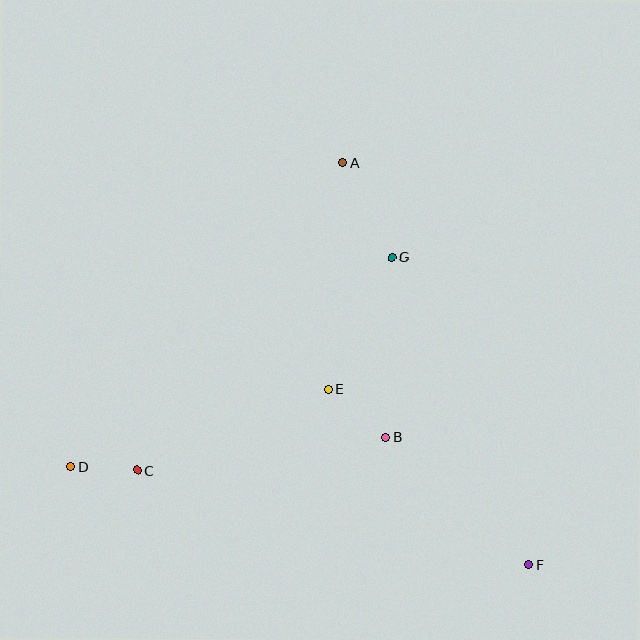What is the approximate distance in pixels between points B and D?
The distance between B and D is approximately 317 pixels.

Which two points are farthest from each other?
Points D and F are farthest from each other.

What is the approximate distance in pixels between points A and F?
The distance between A and F is approximately 442 pixels.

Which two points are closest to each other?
Points C and D are closest to each other.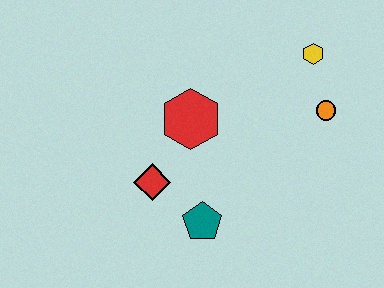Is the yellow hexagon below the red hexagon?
No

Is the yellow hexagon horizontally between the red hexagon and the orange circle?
Yes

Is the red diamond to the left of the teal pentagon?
Yes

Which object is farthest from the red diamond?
The yellow hexagon is farthest from the red diamond.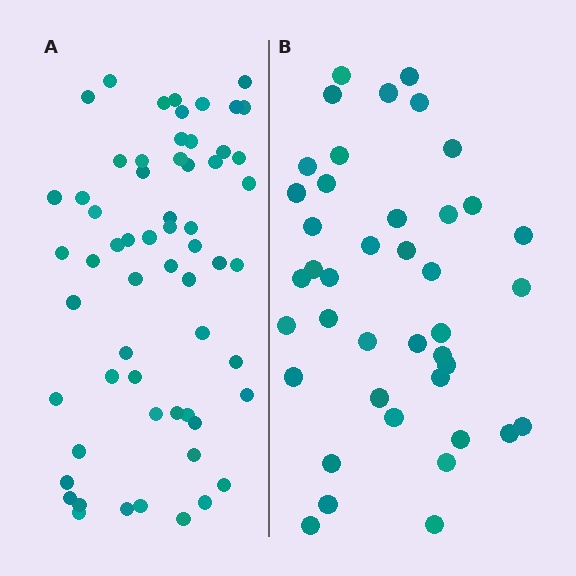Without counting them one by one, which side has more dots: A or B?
Region A (the left region) has more dots.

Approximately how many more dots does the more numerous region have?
Region A has approximately 20 more dots than region B.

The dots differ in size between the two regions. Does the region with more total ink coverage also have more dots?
No. Region B has more total ink coverage because its dots are larger, but region A actually contains more individual dots. Total area can be misleading — the number of items is what matters here.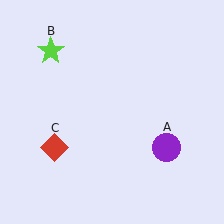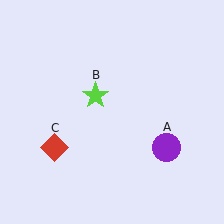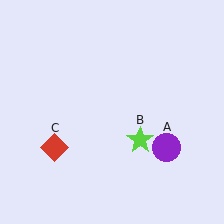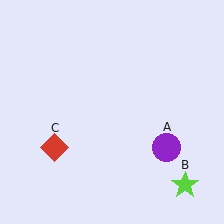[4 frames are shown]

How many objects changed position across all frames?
1 object changed position: lime star (object B).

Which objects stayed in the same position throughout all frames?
Purple circle (object A) and red diamond (object C) remained stationary.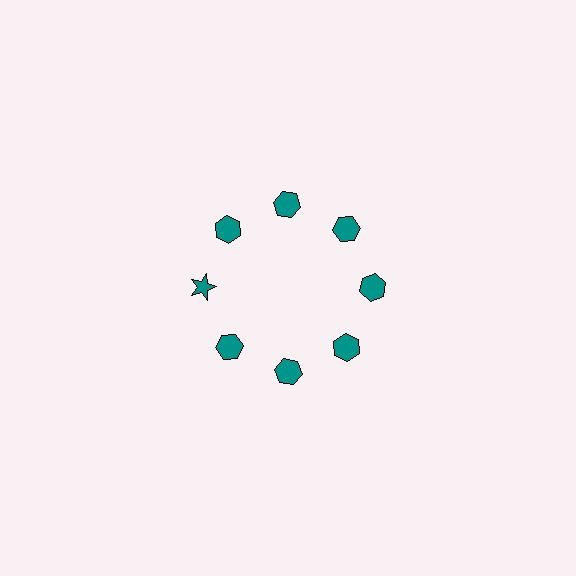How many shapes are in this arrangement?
There are 8 shapes arranged in a ring pattern.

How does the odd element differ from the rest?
It has a different shape: star instead of hexagon.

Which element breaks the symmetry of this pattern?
The teal star at roughly the 9 o'clock position breaks the symmetry. All other shapes are teal hexagons.